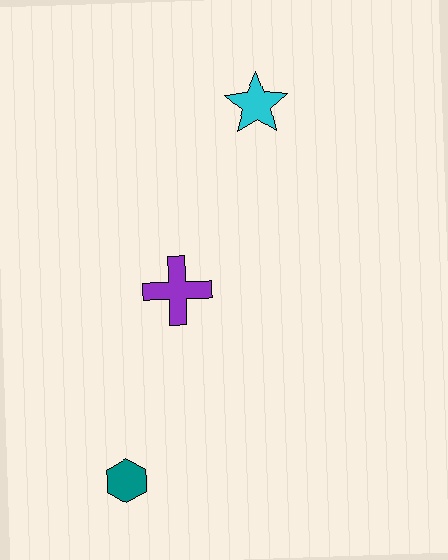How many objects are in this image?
There are 3 objects.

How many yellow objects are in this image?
There are no yellow objects.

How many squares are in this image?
There are no squares.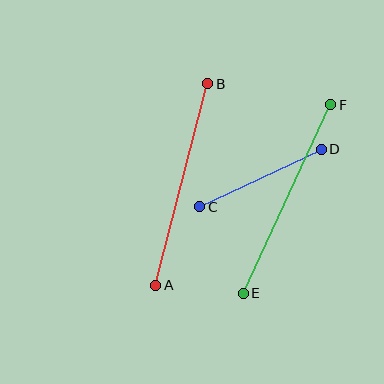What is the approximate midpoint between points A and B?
The midpoint is at approximately (182, 184) pixels.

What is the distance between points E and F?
The distance is approximately 208 pixels.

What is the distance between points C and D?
The distance is approximately 134 pixels.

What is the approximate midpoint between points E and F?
The midpoint is at approximately (287, 199) pixels.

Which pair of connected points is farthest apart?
Points A and B are farthest apart.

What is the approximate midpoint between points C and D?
The midpoint is at approximately (260, 178) pixels.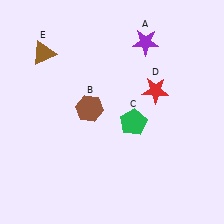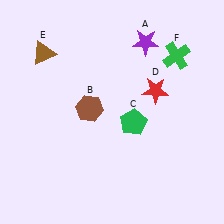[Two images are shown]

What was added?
A green cross (F) was added in Image 2.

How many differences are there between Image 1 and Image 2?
There is 1 difference between the two images.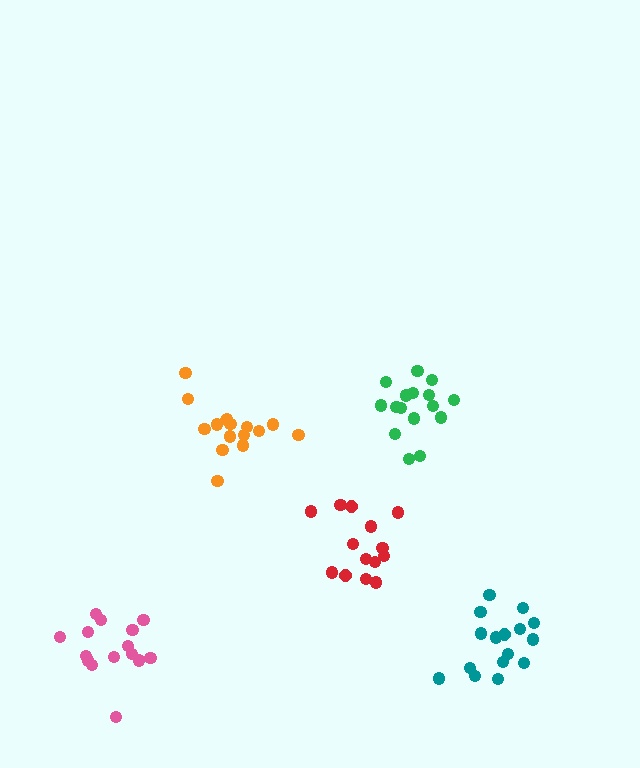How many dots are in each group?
Group 1: 14 dots, Group 2: 16 dots, Group 3: 15 dots, Group 4: 16 dots, Group 5: 16 dots (77 total).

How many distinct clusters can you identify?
There are 5 distinct clusters.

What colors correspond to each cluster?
The clusters are colored: red, teal, pink, green, orange.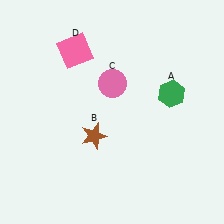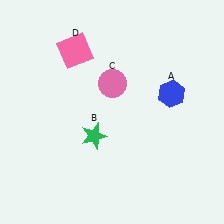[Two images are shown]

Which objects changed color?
A changed from green to blue. B changed from brown to green.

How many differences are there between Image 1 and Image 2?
There are 2 differences between the two images.